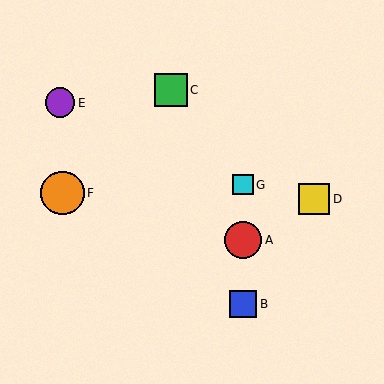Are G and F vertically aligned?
No, G is at x≈243 and F is at x≈63.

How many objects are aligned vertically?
3 objects (A, B, G) are aligned vertically.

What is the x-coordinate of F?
Object F is at x≈63.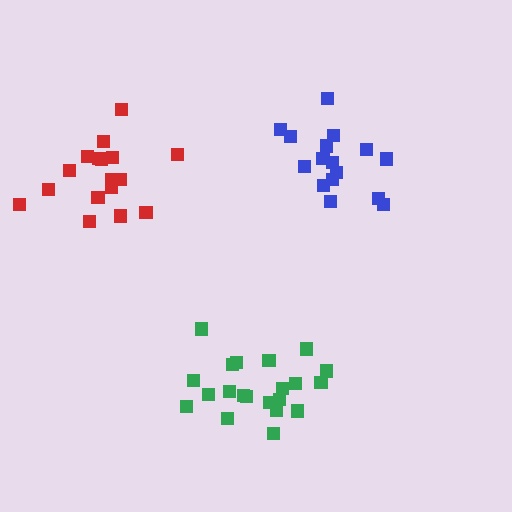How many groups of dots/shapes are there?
There are 3 groups.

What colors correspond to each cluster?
The clusters are colored: blue, green, red.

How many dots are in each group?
Group 1: 16 dots, Group 2: 21 dots, Group 3: 17 dots (54 total).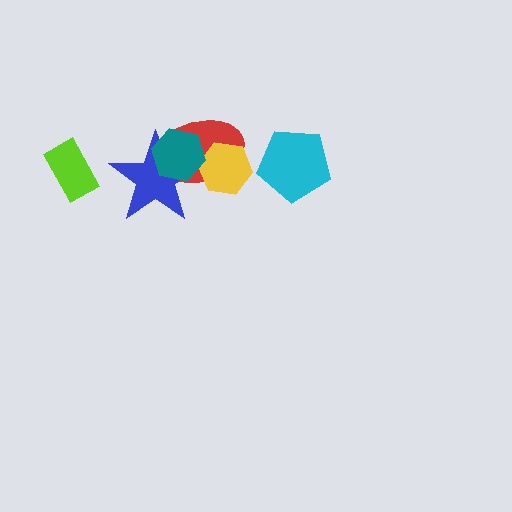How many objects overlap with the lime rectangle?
0 objects overlap with the lime rectangle.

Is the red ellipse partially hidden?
Yes, it is partially covered by another shape.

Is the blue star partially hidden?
Yes, it is partially covered by another shape.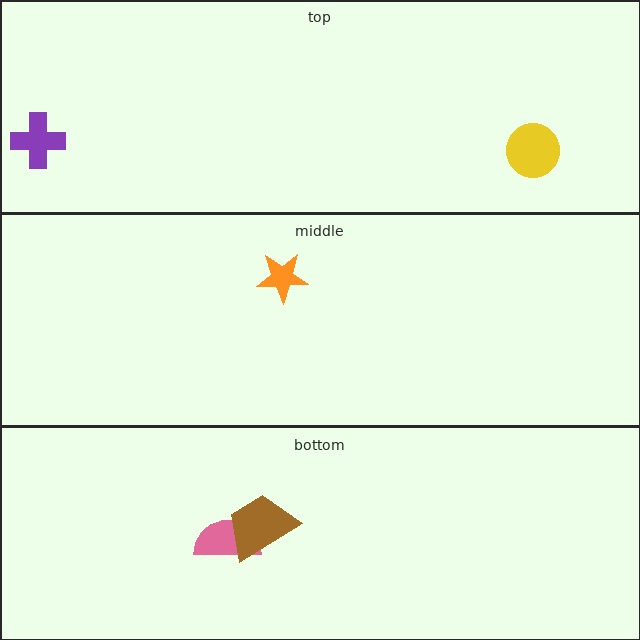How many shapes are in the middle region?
1.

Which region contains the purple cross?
The top region.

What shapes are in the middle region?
The orange star.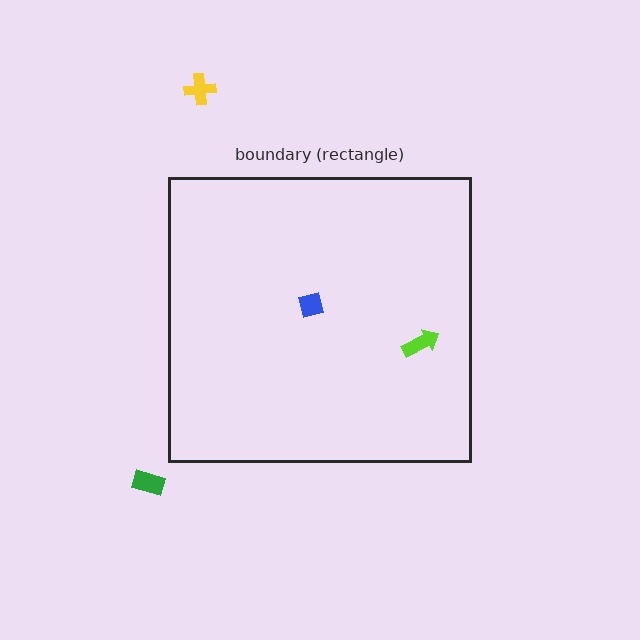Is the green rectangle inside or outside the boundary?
Outside.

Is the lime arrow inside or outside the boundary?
Inside.